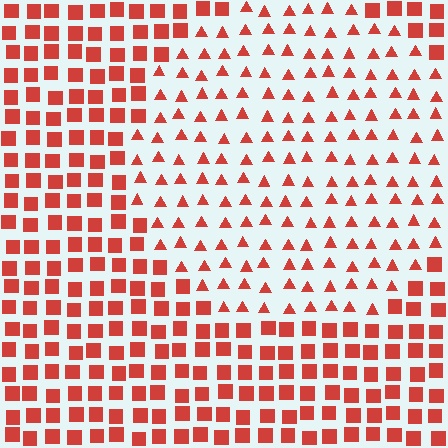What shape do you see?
I see a circle.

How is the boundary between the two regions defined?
The boundary is defined by a change in element shape: triangles inside vs. squares outside. All elements share the same color and spacing.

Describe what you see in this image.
The image is filled with small red elements arranged in a uniform grid. A circle-shaped region contains triangles, while the surrounding area contains squares. The boundary is defined purely by the change in element shape.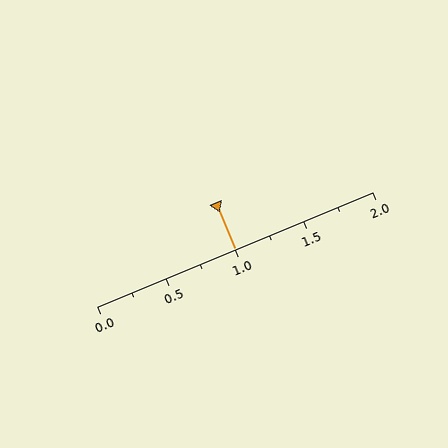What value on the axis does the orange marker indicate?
The marker indicates approximately 1.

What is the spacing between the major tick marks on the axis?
The major ticks are spaced 0.5 apart.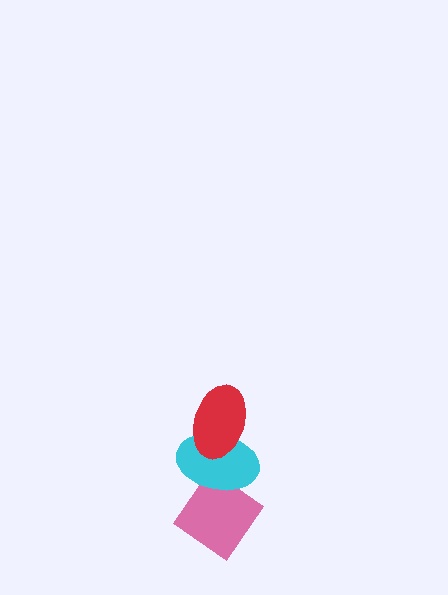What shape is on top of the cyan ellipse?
The red ellipse is on top of the cyan ellipse.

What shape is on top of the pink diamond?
The cyan ellipse is on top of the pink diamond.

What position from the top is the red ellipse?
The red ellipse is 1st from the top.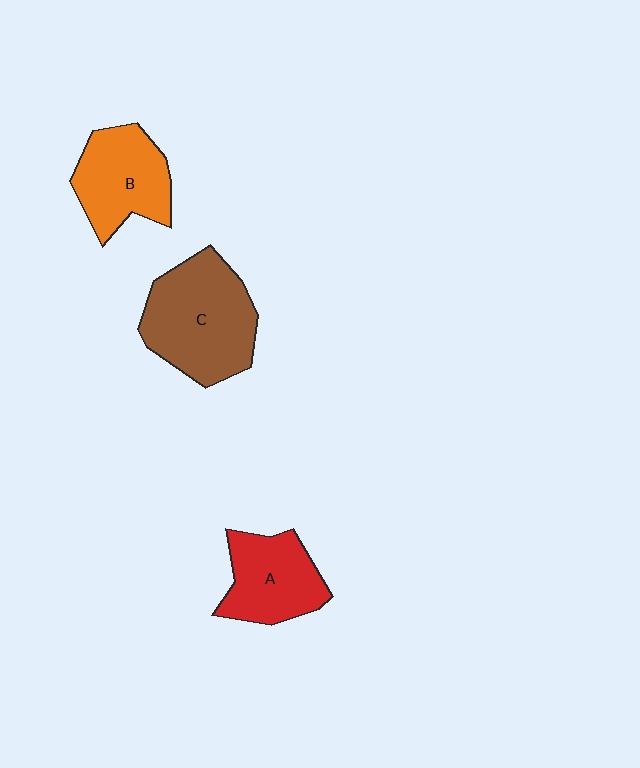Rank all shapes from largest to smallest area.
From largest to smallest: C (brown), B (orange), A (red).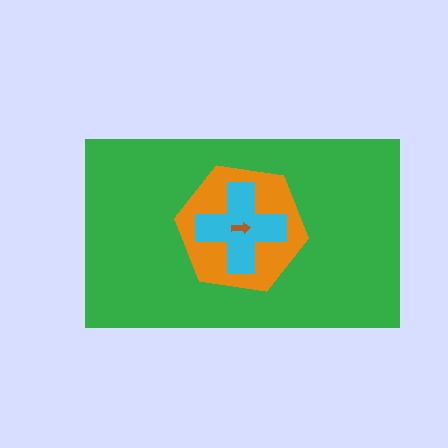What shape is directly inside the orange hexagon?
The cyan cross.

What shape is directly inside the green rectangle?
The orange hexagon.